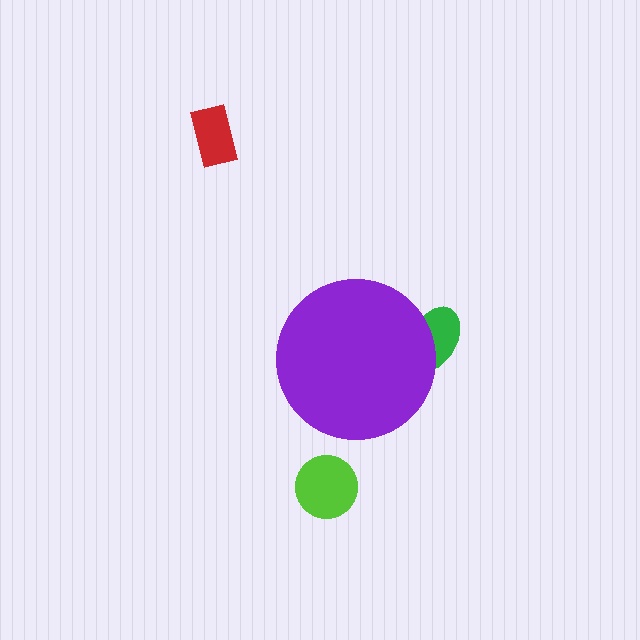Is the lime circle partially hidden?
No, the lime circle is fully visible.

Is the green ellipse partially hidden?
Yes, the green ellipse is partially hidden behind the purple circle.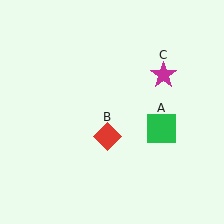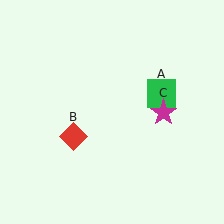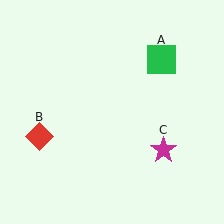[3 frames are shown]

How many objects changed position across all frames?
3 objects changed position: green square (object A), red diamond (object B), magenta star (object C).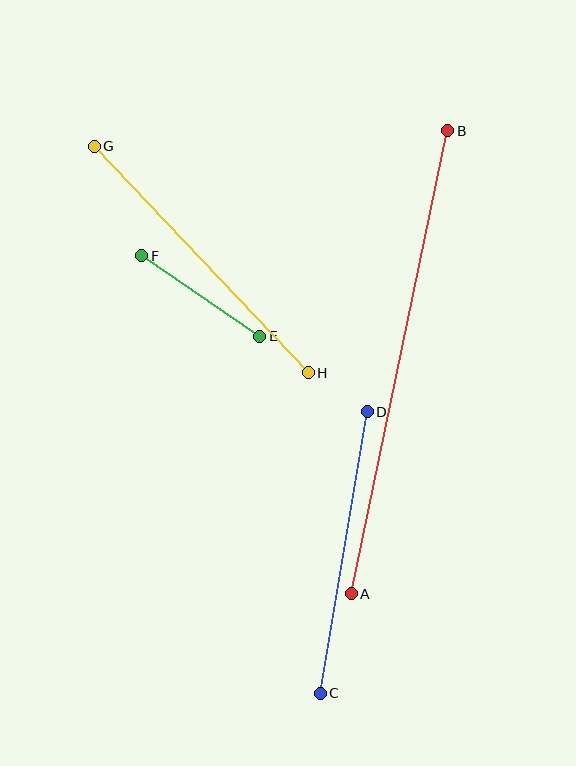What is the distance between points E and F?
The distance is approximately 143 pixels.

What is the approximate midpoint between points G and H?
The midpoint is at approximately (201, 259) pixels.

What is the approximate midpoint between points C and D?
The midpoint is at approximately (344, 553) pixels.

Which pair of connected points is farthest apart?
Points A and B are farthest apart.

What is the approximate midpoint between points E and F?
The midpoint is at approximately (201, 296) pixels.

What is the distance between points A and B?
The distance is approximately 473 pixels.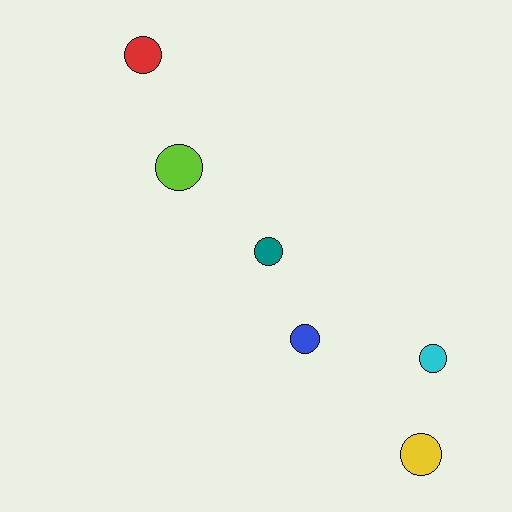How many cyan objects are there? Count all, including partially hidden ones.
There is 1 cyan object.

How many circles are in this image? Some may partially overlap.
There are 6 circles.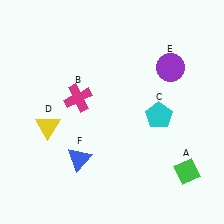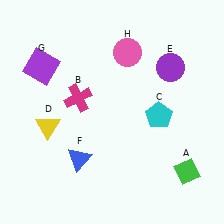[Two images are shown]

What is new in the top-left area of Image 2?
A purple square (G) was added in the top-left area of Image 2.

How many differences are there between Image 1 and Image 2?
There are 2 differences between the two images.